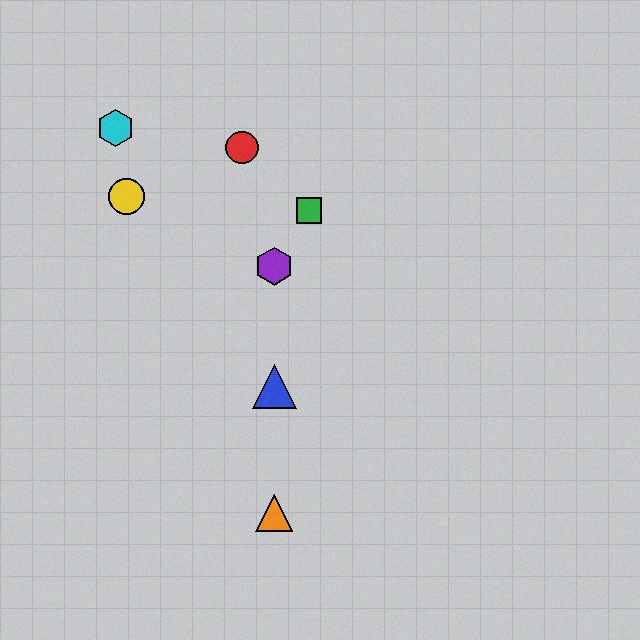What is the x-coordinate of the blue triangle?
The blue triangle is at x≈274.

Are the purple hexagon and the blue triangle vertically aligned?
Yes, both are at x≈274.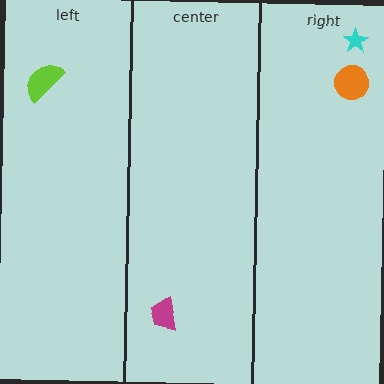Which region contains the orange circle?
The right region.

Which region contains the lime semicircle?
The left region.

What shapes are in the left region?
The lime semicircle.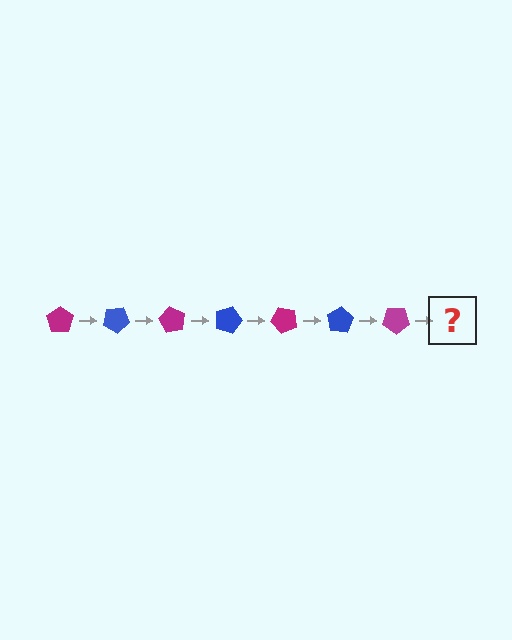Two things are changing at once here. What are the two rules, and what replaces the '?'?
The two rules are that it rotates 30 degrees each step and the color cycles through magenta and blue. The '?' should be a blue pentagon, rotated 210 degrees from the start.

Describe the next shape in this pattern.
It should be a blue pentagon, rotated 210 degrees from the start.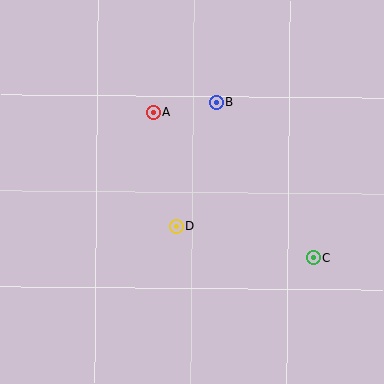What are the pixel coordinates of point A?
Point A is at (153, 112).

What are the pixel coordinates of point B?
Point B is at (216, 103).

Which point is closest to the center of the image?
Point D at (176, 226) is closest to the center.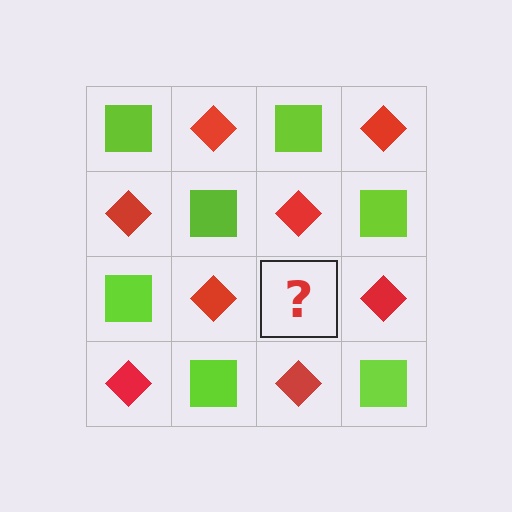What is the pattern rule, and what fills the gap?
The rule is that it alternates lime square and red diamond in a checkerboard pattern. The gap should be filled with a lime square.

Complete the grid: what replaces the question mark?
The question mark should be replaced with a lime square.